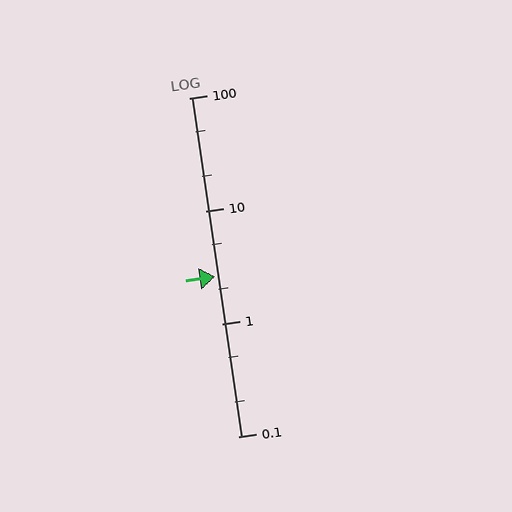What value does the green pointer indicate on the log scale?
The pointer indicates approximately 2.6.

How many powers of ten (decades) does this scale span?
The scale spans 3 decades, from 0.1 to 100.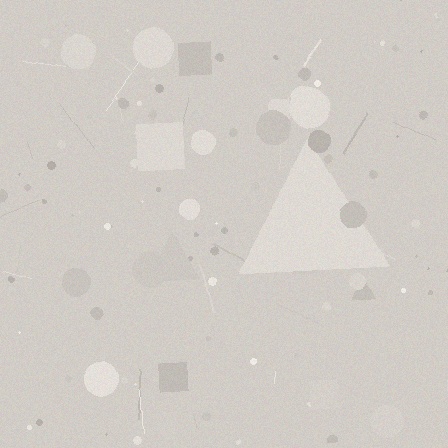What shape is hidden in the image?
A triangle is hidden in the image.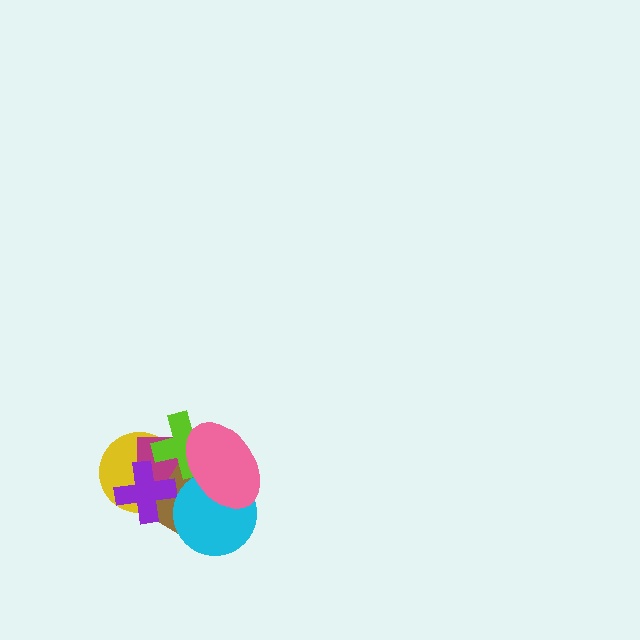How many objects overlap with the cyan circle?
2 objects overlap with the cyan circle.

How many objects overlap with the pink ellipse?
4 objects overlap with the pink ellipse.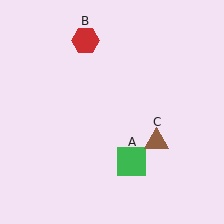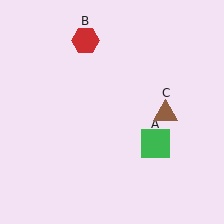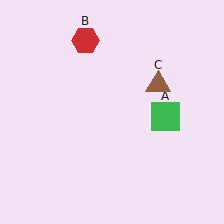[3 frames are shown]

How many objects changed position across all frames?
2 objects changed position: green square (object A), brown triangle (object C).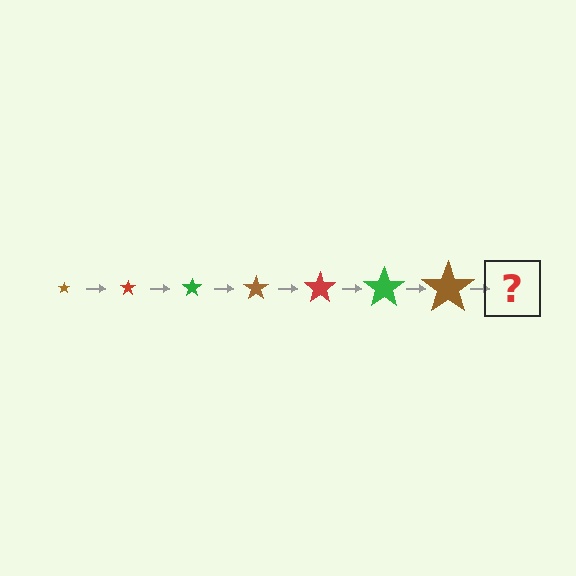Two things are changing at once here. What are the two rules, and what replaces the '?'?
The two rules are that the star grows larger each step and the color cycles through brown, red, and green. The '?' should be a red star, larger than the previous one.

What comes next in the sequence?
The next element should be a red star, larger than the previous one.